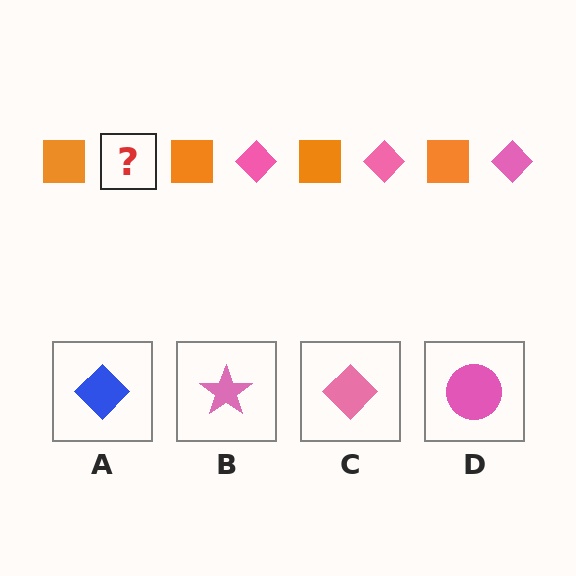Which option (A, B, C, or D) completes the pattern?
C.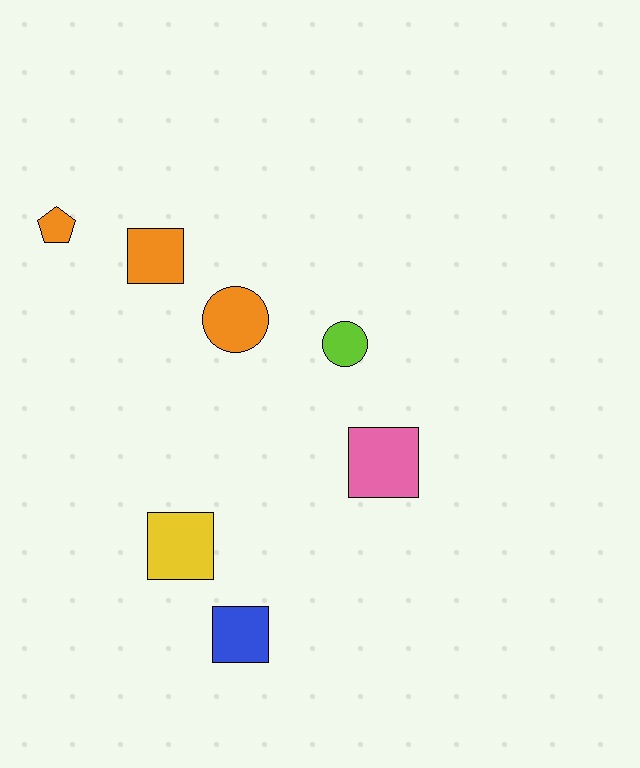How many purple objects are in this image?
There are no purple objects.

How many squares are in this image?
There are 4 squares.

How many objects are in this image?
There are 7 objects.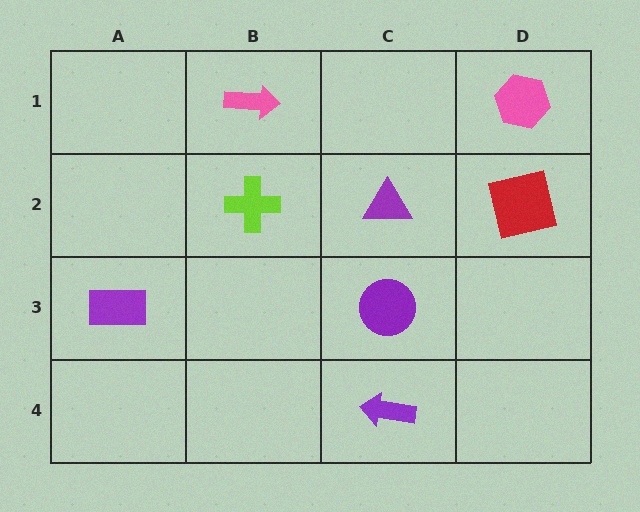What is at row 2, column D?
A red square.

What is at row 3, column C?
A purple circle.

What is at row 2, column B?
A lime cross.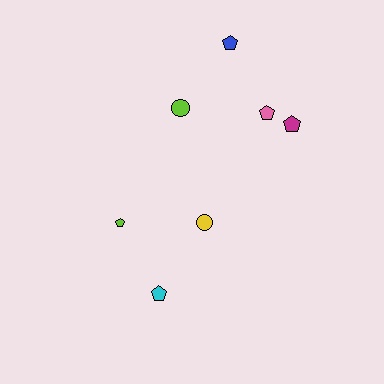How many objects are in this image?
There are 7 objects.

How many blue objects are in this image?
There is 1 blue object.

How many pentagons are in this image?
There are 5 pentagons.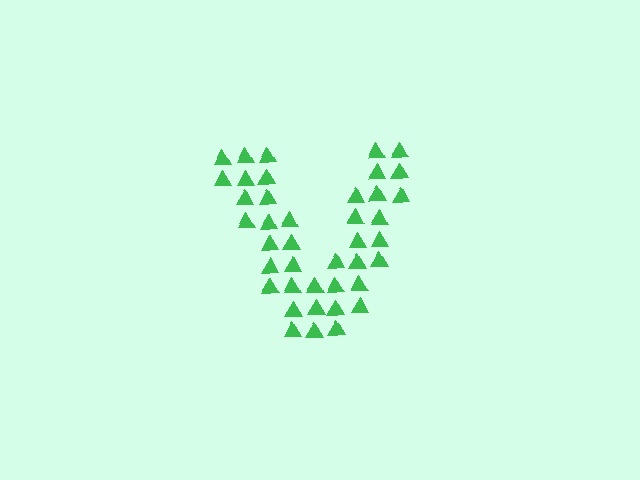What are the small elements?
The small elements are triangles.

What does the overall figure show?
The overall figure shows the letter V.